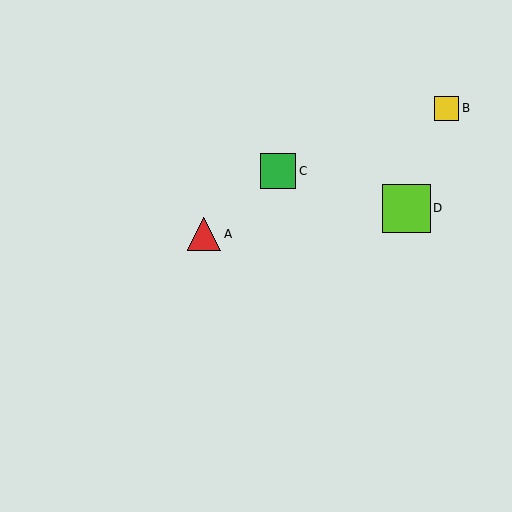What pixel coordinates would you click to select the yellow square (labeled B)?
Click at (447, 108) to select the yellow square B.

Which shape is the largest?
The lime square (labeled D) is the largest.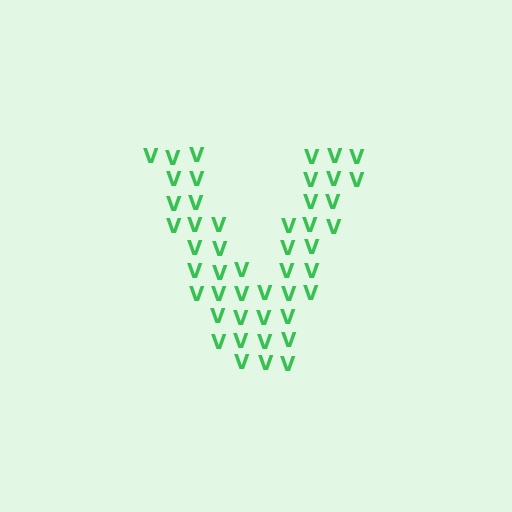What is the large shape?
The large shape is the letter V.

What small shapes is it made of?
It is made of small letter V's.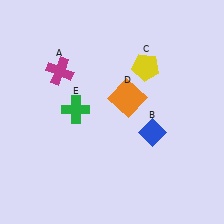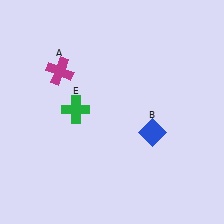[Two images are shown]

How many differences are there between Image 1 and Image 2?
There are 2 differences between the two images.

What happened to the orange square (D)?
The orange square (D) was removed in Image 2. It was in the top-right area of Image 1.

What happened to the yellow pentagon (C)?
The yellow pentagon (C) was removed in Image 2. It was in the top-right area of Image 1.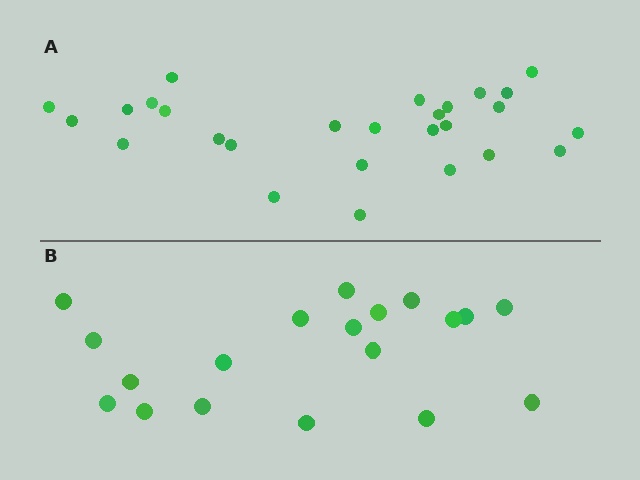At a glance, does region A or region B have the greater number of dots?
Region A (the top region) has more dots.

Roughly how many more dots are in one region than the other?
Region A has roughly 8 or so more dots than region B.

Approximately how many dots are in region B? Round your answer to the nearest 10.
About 20 dots. (The exact count is 19, which rounds to 20.)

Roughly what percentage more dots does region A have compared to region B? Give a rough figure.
About 40% more.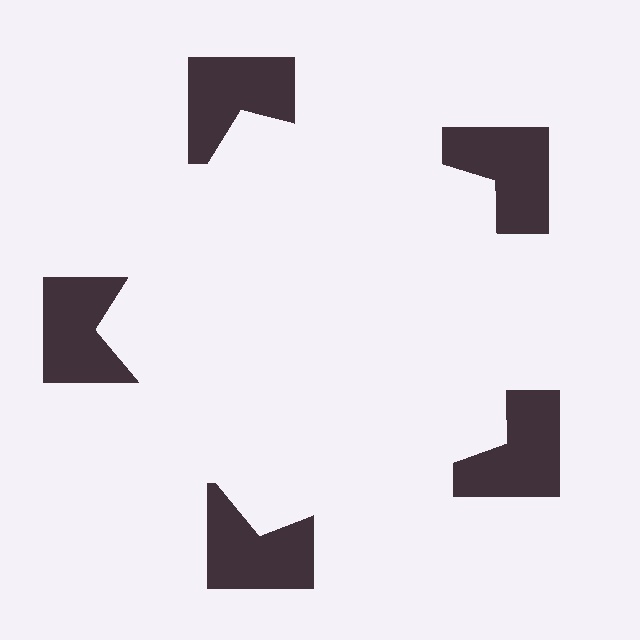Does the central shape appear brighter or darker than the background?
It typically appears slightly brighter than the background, even though no actual brightness change is drawn.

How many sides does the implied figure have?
5 sides.